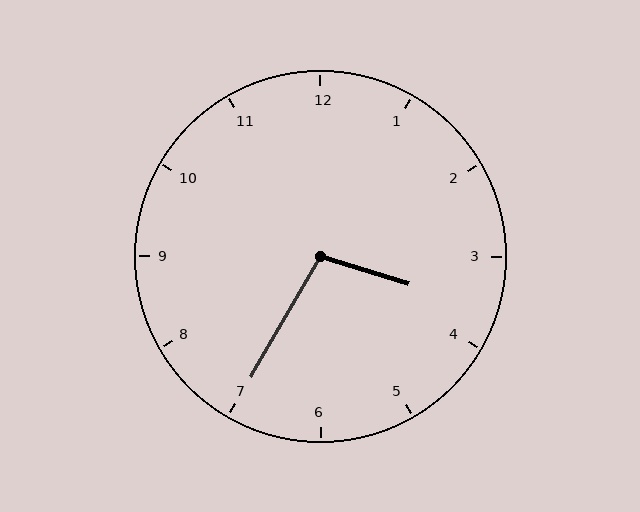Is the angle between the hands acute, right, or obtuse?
It is obtuse.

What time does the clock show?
3:35.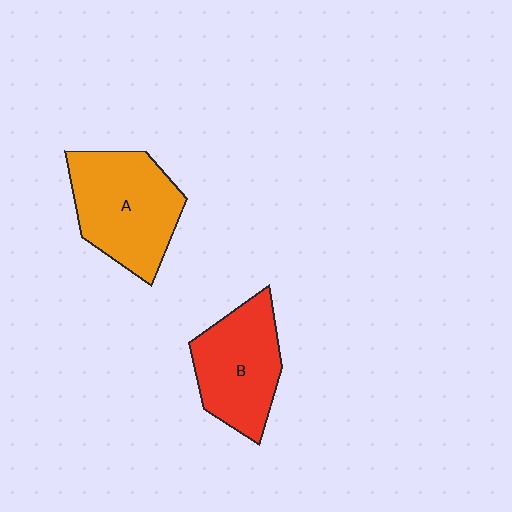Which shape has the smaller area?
Shape B (red).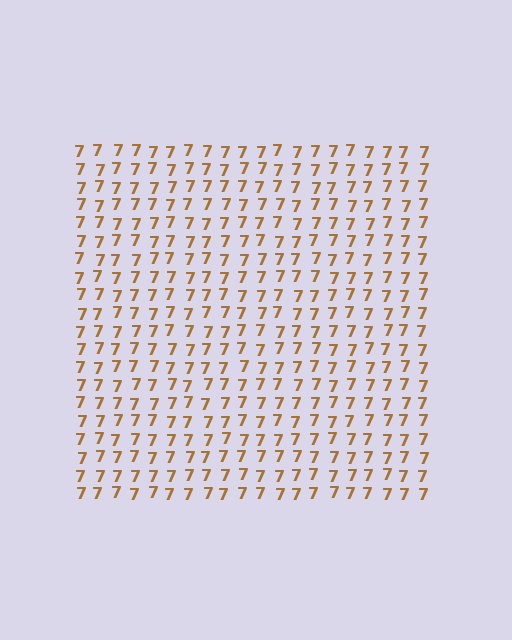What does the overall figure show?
The overall figure shows a square.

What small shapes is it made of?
It is made of small digit 7's.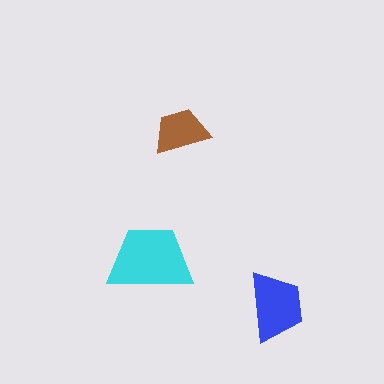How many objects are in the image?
There are 3 objects in the image.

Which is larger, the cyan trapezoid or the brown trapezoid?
The cyan one.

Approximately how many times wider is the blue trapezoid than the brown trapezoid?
About 1.5 times wider.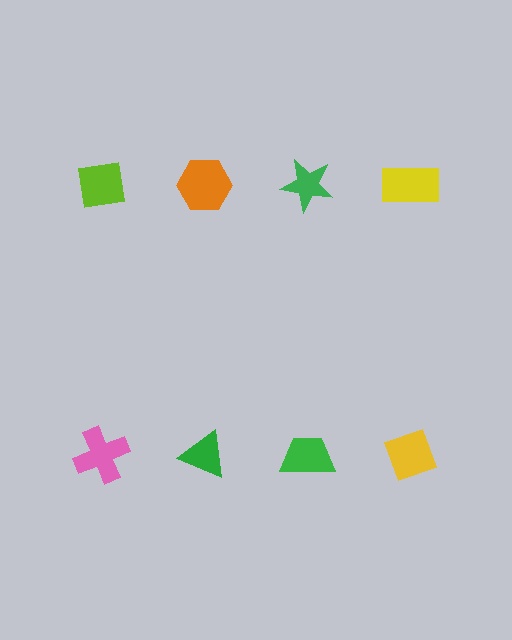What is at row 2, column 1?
A pink cross.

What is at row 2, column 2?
A green triangle.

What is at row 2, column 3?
A green trapezoid.